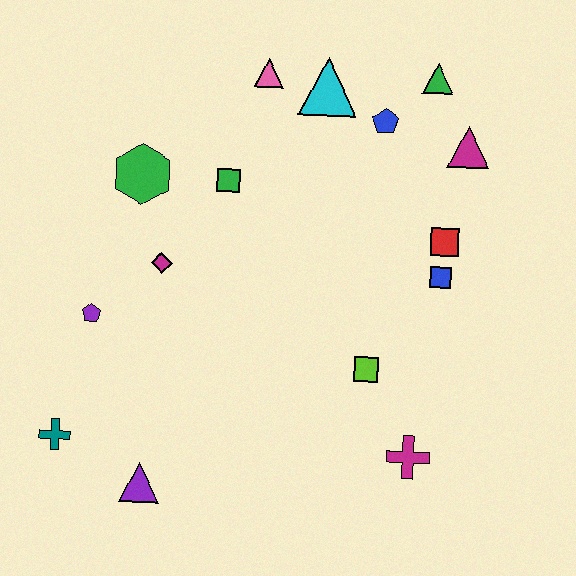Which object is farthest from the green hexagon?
The magenta cross is farthest from the green hexagon.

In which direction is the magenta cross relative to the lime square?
The magenta cross is below the lime square.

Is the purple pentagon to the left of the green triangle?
Yes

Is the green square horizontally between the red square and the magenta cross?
No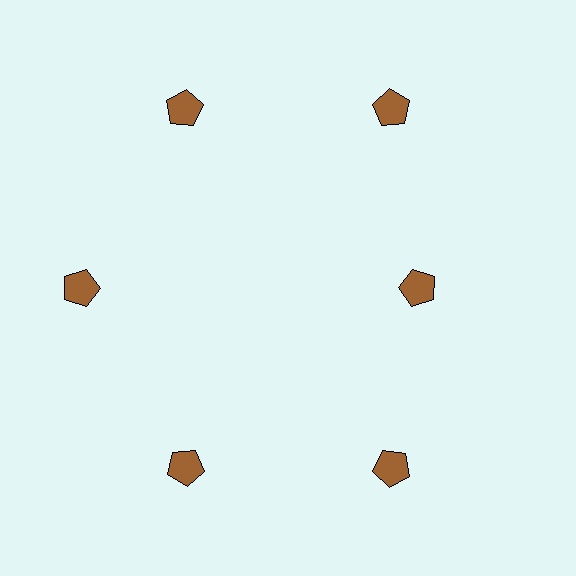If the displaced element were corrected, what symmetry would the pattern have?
It would have 6-fold rotational symmetry — the pattern would map onto itself every 60 degrees.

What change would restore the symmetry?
The symmetry would be restored by moving it outward, back onto the ring so that all 6 pentagons sit at equal angles and equal distance from the center.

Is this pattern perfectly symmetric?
No. The 6 brown pentagons are arranged in a ring, but one element near the 3 o'clock position is pulled inward toward the center, breaking the 6-fold rotational symmetry.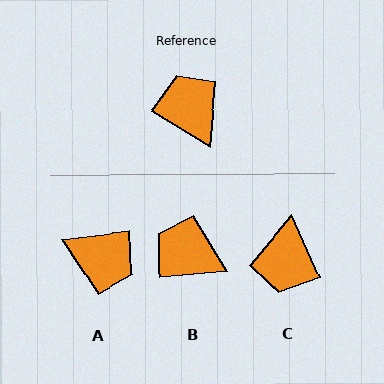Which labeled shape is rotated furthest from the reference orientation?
C, about 145 degrees away.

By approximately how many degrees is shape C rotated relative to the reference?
Approximately 145 degrees counter-clockwise.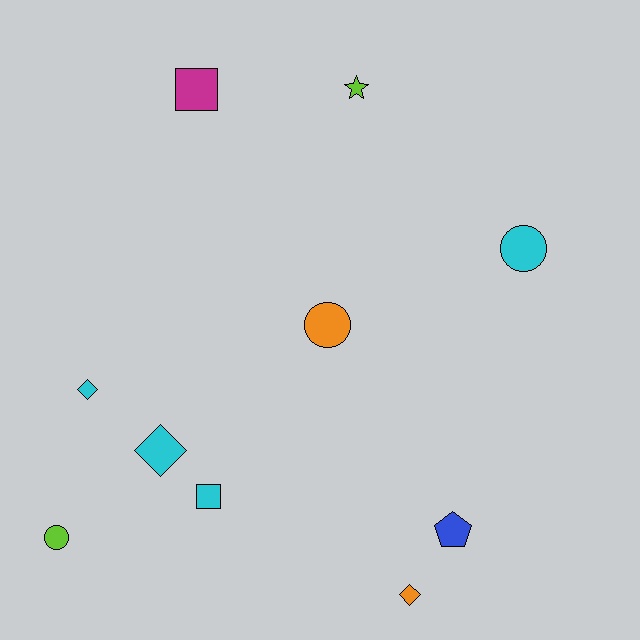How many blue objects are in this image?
There is 1 blue object.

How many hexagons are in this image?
There are no hexagons.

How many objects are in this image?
There are 10 objects.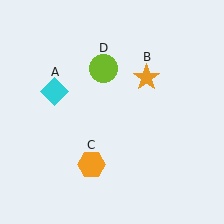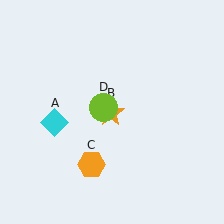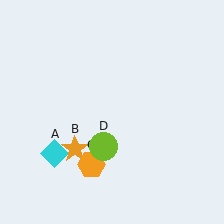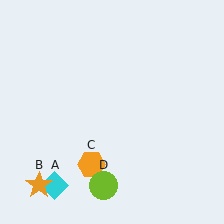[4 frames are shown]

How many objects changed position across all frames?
3 objects changed position: cyan diamond (object A), orange star (object B), lime circle (object D).